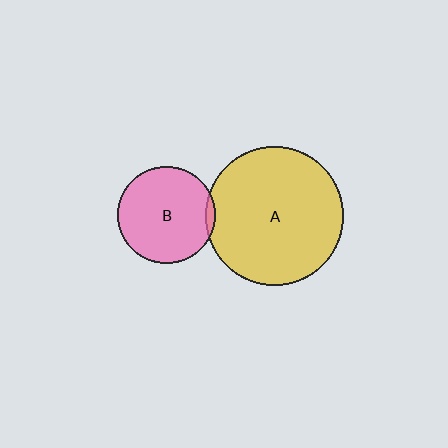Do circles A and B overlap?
Yes.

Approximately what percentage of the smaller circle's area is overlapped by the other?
Approximately 5%.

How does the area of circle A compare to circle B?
Approximately 2.0 times.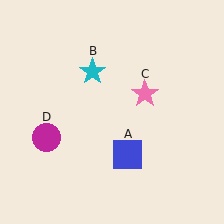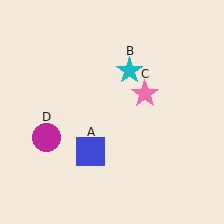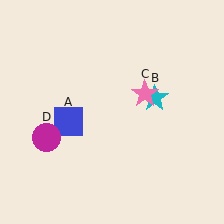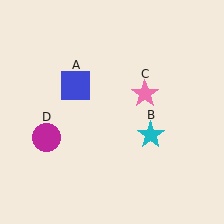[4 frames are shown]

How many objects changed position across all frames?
2 objects changed position: blue square (object A), cyan star (object B).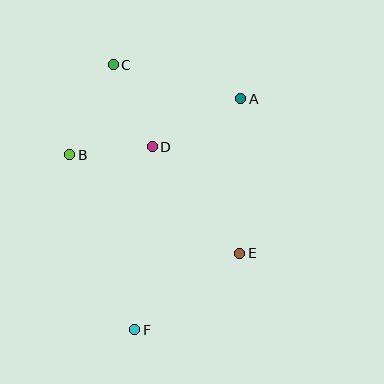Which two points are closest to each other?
Points B and D are closest to each other.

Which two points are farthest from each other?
Points C and F are farthest from each other.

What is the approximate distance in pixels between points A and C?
The distance between A and C is approximately 132 pixels.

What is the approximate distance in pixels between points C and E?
The distance between C and E is approximately 227 pixels.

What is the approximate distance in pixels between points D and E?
The distance between D and E is approximately 138 pixels.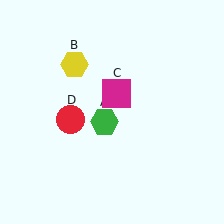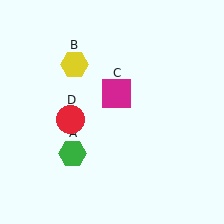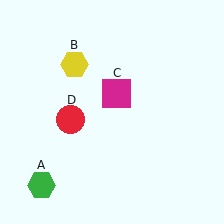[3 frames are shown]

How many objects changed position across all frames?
1 object changed position: green hexagon (object A).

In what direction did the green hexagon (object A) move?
The green hexagon (object A) moved down and to the left.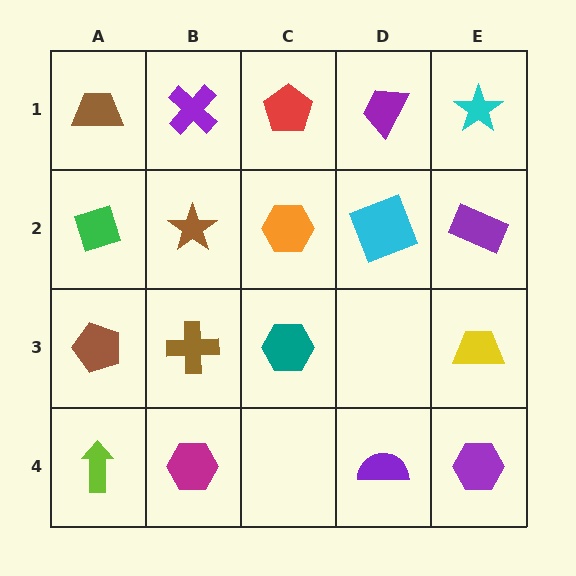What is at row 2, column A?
A green diamond.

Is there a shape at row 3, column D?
No, that cell is empty.